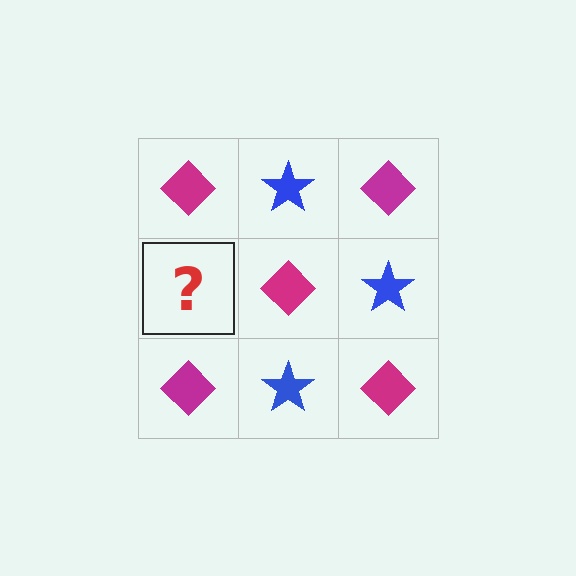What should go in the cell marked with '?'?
The missing cell should contain a blue star.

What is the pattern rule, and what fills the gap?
The rule is that it alternates magenta diamond and blue star in a checkerboard pattern. The gap should be filled with a blue star.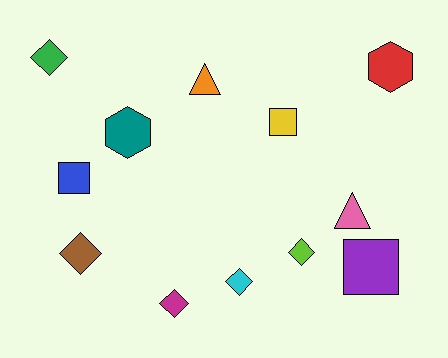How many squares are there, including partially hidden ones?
There are 3 squares.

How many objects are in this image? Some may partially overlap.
There are 12 objects.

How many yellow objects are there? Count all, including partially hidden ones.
There is 1 yellow object.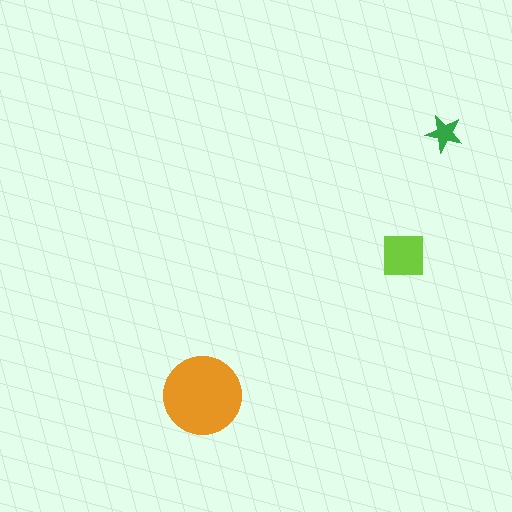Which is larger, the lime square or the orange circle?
The orange circle.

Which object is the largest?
The orange circle.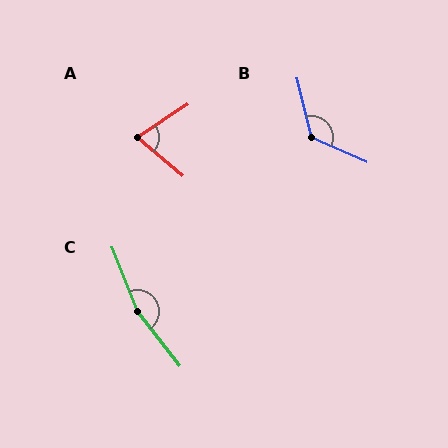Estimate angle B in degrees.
Approximately 128 degrees.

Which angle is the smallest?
A, at approximately 74 degrees.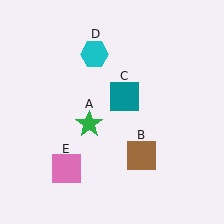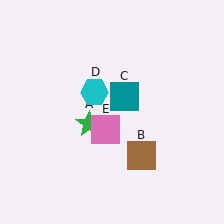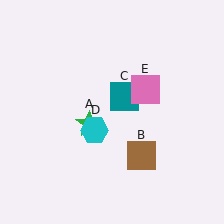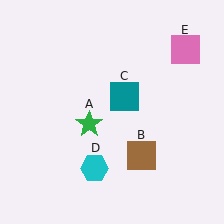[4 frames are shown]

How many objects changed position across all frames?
2 objects changed position: cyan hexagon (object D), pink square (object E).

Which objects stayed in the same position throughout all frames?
Green star (object A) and brown square (object B) and teal square (object C) remained stationary.